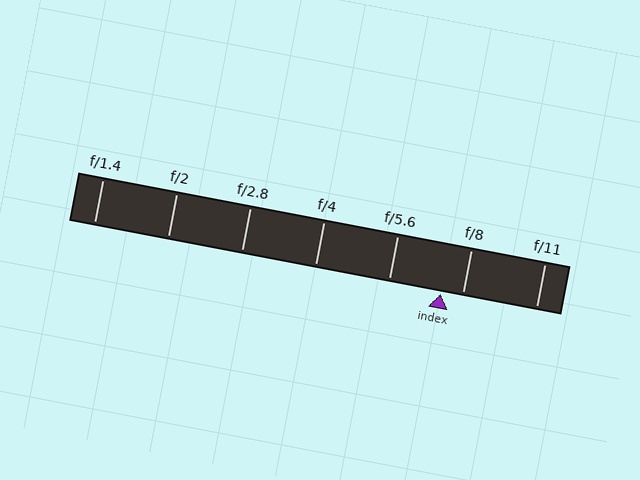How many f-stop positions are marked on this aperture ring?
There are 7 f-stop positions marked.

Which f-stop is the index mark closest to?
The index mark is closest to f/8.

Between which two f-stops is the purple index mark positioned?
The index mark is between f/5.6 and f/8.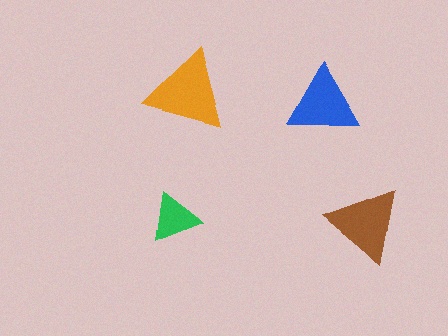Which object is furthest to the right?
The brown triangle is rightmost.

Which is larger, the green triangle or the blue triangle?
The blue one.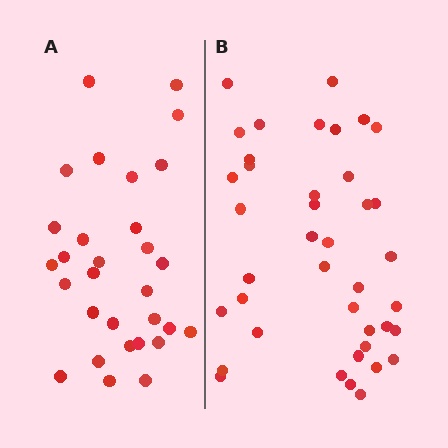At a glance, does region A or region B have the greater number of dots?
Region B (the right region) has more dots.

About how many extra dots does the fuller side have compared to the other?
Region B has roughly 10 or so more dots than region A.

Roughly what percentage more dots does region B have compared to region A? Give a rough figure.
About 35% more.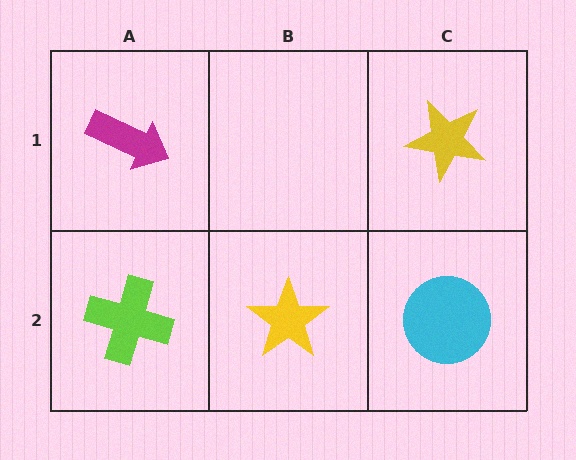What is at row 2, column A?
A lime cross.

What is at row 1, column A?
A magenta arrow.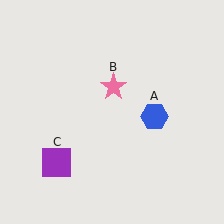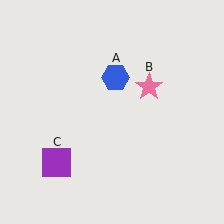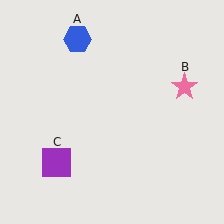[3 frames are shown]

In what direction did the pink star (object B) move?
The pink star (object B) moved right.